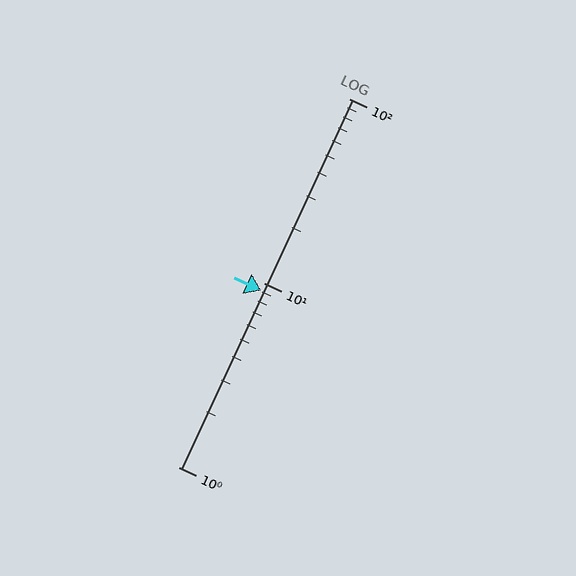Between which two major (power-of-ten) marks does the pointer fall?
The pointer is between 1 and 10.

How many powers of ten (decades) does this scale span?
The scale spans 2 decades, from 1 to 100.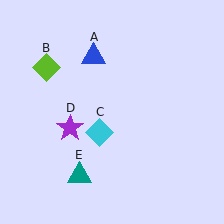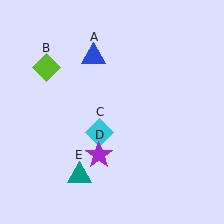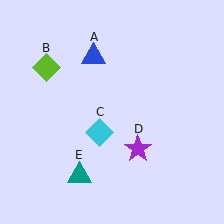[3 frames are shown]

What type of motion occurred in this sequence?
The purple star (object D) rotated counterclockwise around the center of the scene.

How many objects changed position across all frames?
1 object changed position: purple star (object D).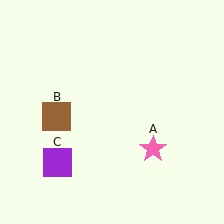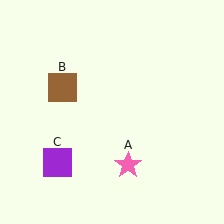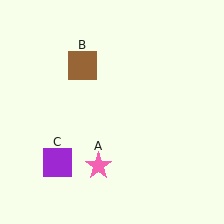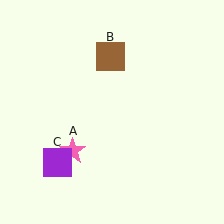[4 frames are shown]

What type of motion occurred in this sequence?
The pink star (object A), brown square (object B) rotated clockwise around the center of the scene.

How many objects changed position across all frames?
2 objects changed position: pink star (object A), brown square (object B).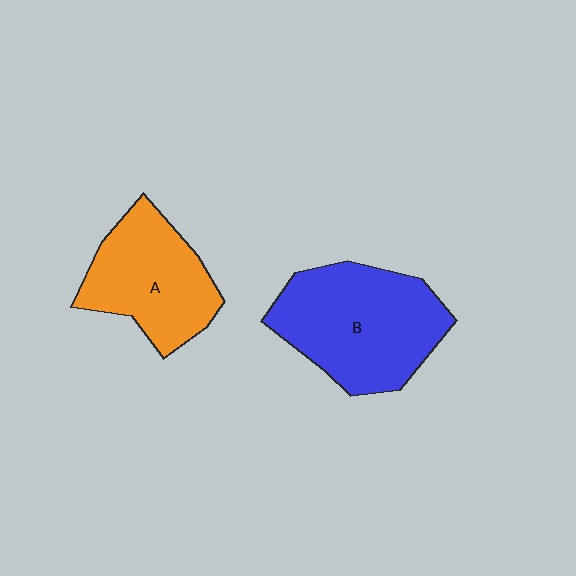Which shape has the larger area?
Shape B (blue).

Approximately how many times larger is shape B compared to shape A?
Approximately 1.3 times.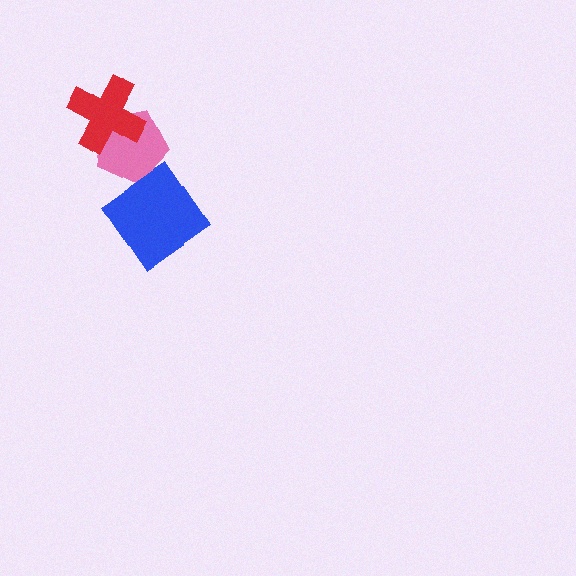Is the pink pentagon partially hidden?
Yes, it is partially covered by another shape.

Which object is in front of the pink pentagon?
The red cross is in front of the pink pentagon.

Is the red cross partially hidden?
No, no other shape covers it.